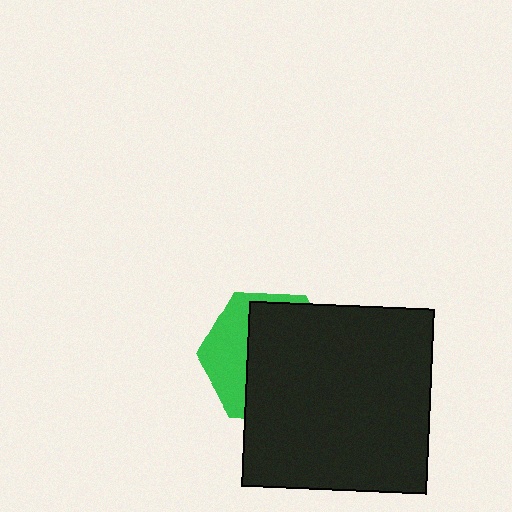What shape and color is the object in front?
The object in front is a black square.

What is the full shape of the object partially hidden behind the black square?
The partially hidden object is a green hexagon.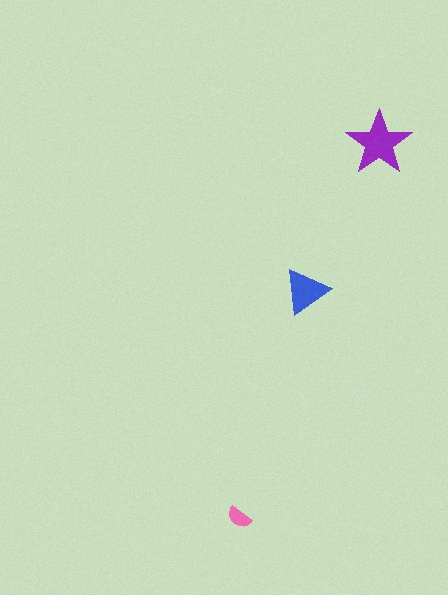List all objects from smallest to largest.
The pink semicircle, the blue triangle, the purple star.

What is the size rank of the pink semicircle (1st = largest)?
3rd.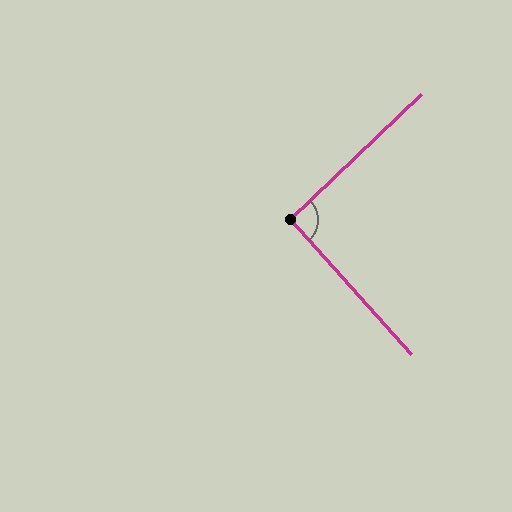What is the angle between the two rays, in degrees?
Approximately 92 degrees.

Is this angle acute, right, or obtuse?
It is approximately a right angle.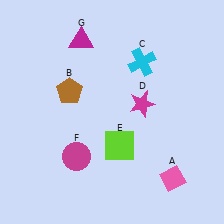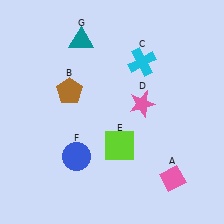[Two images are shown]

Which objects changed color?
D changed from magenta to pink. F changed from magenta to blue. G changed from magenta to teal.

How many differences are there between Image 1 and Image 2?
There are 3 differences between the two images.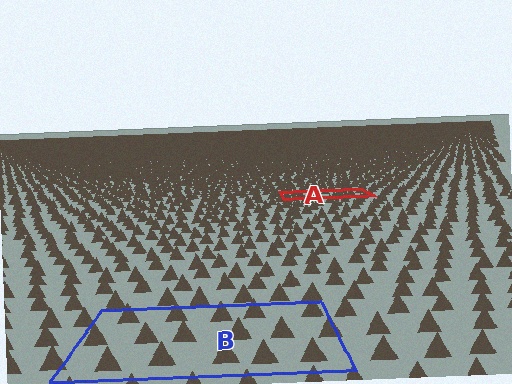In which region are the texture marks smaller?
The texture marks are smaller in region A, because it is farther away.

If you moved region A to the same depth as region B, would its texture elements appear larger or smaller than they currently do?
They would appear larger. At a closer depth, the same texture elements are projected at a bigger on-screen size.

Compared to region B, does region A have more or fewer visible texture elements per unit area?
Region A has more texture elements per unit area — they are packed more densely because it is farther away.